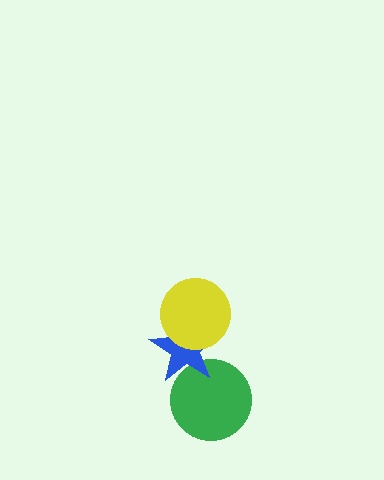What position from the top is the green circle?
The green circle is 3rd from the top.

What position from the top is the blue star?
The blue star is 2nd from the top.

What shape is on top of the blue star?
The yellow circle is on top of the blue star.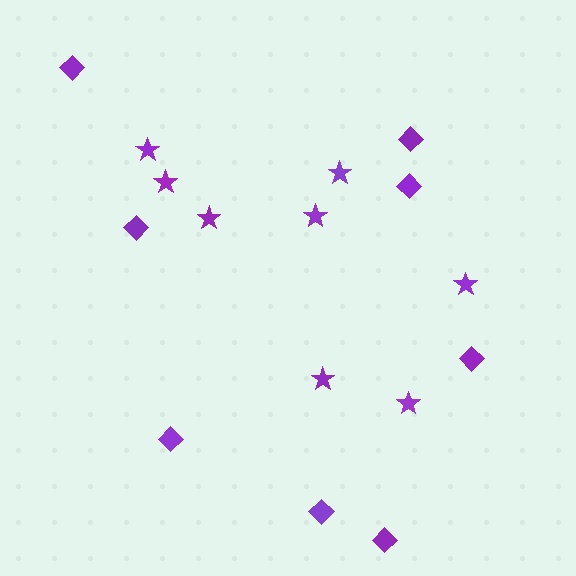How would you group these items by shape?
There are 2 groups: one group of diamonds (8) and one group of stars (8).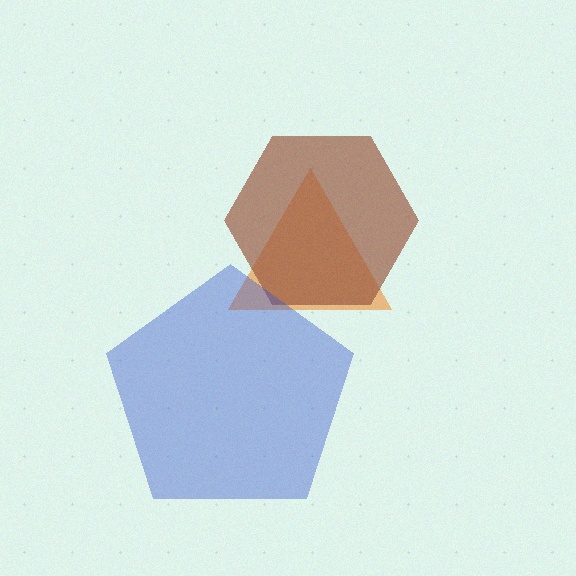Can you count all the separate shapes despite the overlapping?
Yes, there are 3 separate shapes.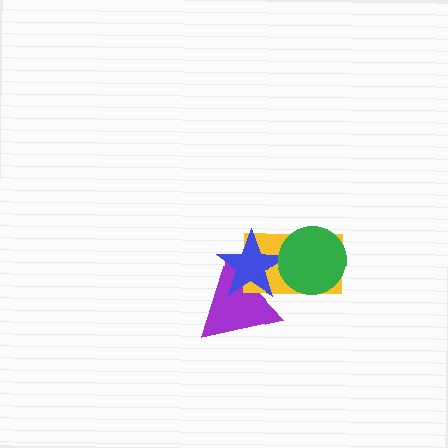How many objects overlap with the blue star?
3 objects overlap with the blue star.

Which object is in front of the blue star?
The green circle is in front of the blue star.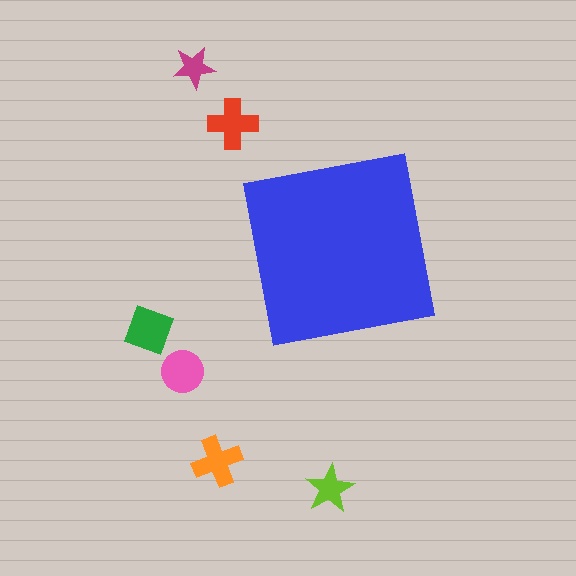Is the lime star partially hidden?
No, the lime star is fully visible.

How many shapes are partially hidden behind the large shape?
0 shapes are partially hidden.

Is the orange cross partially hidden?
No, the orange cross is fully visible.